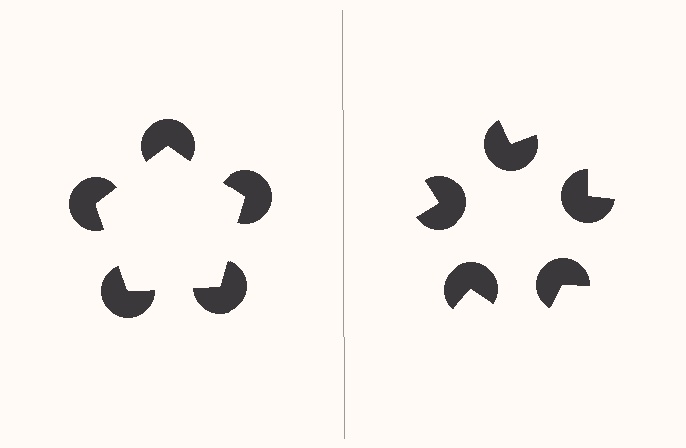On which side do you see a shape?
An illusory pentagon appears on the left side. On the right side the wedge cuts are rotated, so no coherent shape forms.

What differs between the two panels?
The pac-man discs are positioned identically on both sides; only the wedge orientations differ. On the left they align to a pentagon; on the right they are misaligned.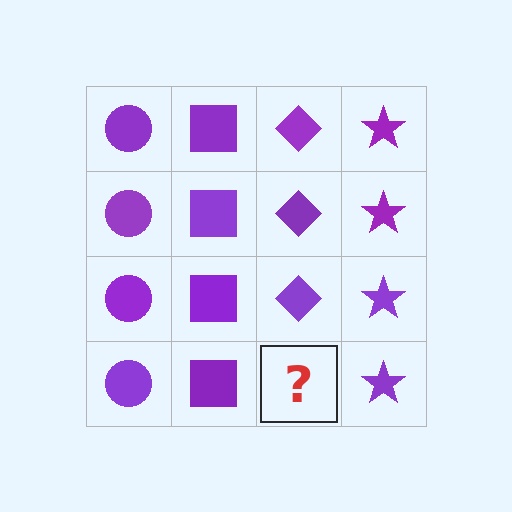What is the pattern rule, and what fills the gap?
The rule is that each column has a consistent shape. The gap should be filled with a purple diamond.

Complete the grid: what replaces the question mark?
The question mark should be replaced with a purple diamond.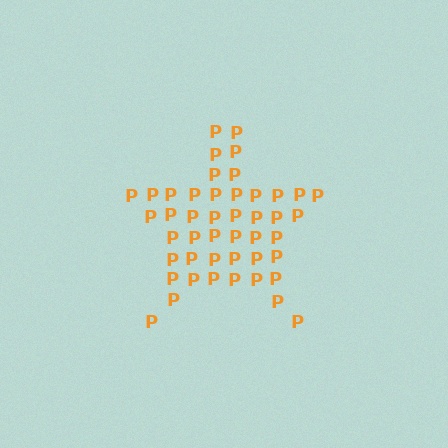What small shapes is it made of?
It is made of small letter P's.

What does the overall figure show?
The overall figure shows a star.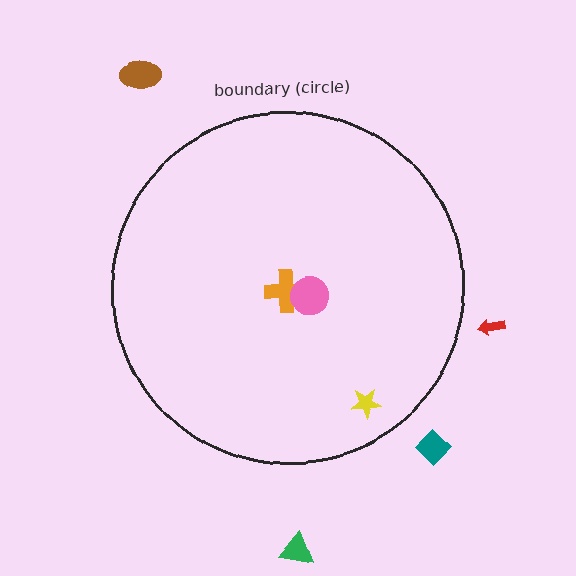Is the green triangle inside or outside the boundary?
Outside.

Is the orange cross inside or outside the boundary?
Inside.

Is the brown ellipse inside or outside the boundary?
Outside.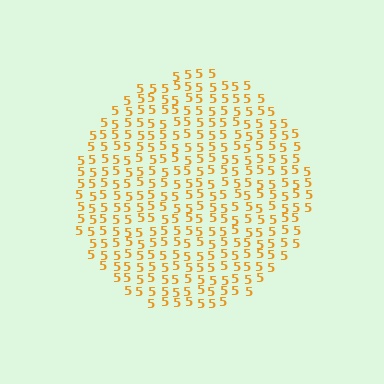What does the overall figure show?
The overall figure shows a circle.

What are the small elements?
The small elements are digit 5's.